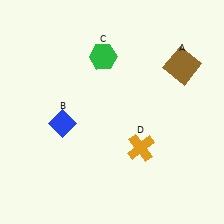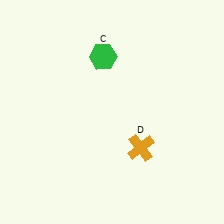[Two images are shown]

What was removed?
The brown square (A), the blue diamond (B) were removed in Image 2.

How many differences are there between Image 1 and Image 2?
There are 2 differences between the two images.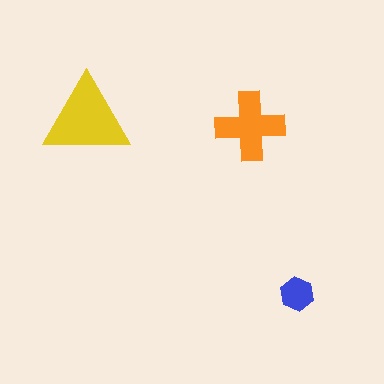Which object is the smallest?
The blue hexagon.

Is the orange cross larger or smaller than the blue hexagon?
Larger.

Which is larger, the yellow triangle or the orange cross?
The yellow triangle.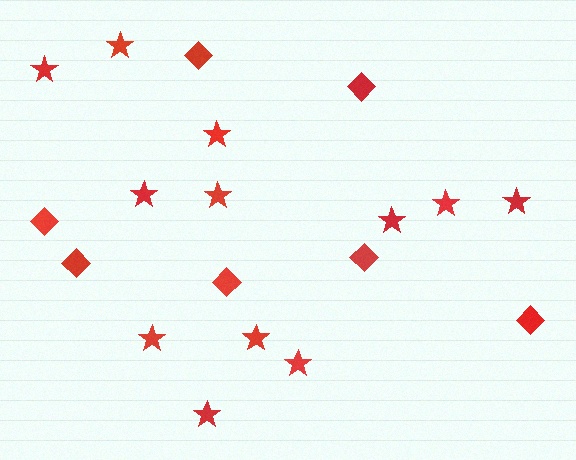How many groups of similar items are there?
There are 2 groups: one group of diamonds (7) and one group of stars (12).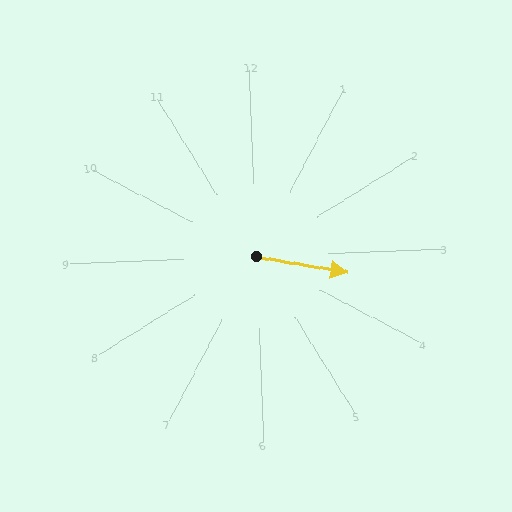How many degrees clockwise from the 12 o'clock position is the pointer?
Approximately 102 degrees.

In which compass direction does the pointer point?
East.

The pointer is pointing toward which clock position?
Roughly 3 o'clock.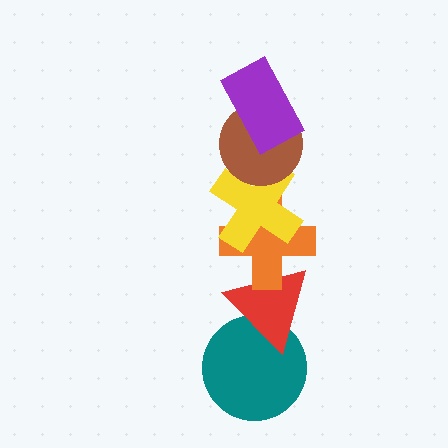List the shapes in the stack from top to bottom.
From top to bottom: the purple rectangle, the brown circle, the yellow cross, the orange cross, the red triangle, the teal circle.